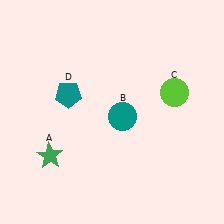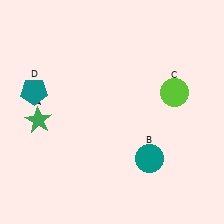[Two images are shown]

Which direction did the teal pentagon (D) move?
The teal pentagon (D) moved left.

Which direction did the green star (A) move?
The green star (A) moved up.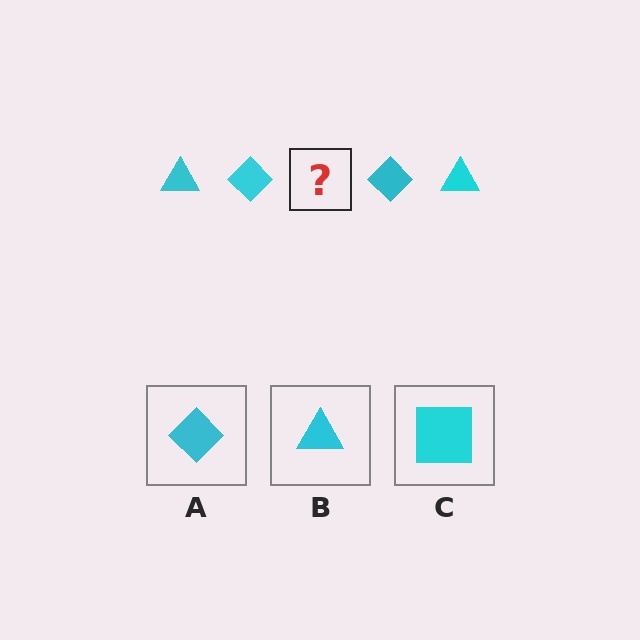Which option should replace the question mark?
Option B.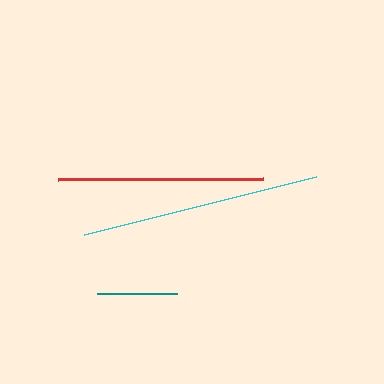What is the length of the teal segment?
The teal segment is approximately 80 pixels long.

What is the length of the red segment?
The red segment is approximately 206 pixels long.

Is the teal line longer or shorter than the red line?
The red line is longer than the teal line.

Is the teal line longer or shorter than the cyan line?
The cyan line is longer than the teal line.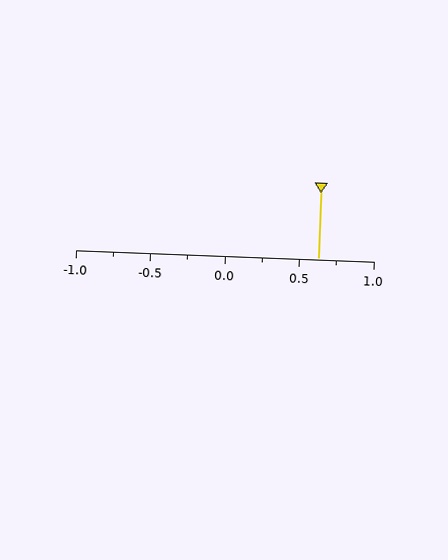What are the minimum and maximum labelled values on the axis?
The axis runs from -1.0 to 1.0.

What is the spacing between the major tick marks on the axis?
The major ticks are spaced 0.5 apart.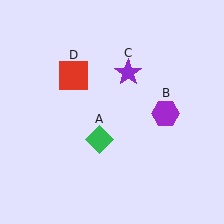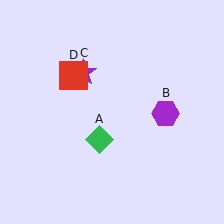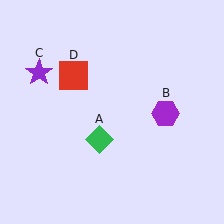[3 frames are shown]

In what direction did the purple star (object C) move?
The purple star (object C) moved left.